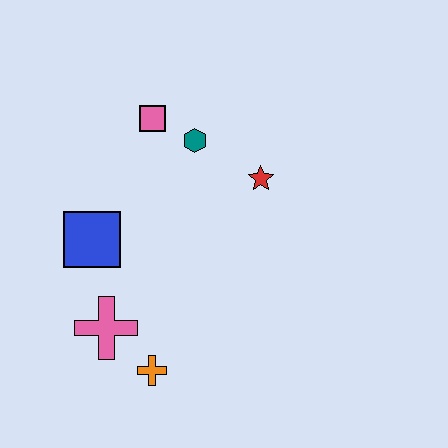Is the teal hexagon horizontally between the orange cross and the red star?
Yes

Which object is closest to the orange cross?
The pink cross is closest to the orange cross.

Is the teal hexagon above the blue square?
Yes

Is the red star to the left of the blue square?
No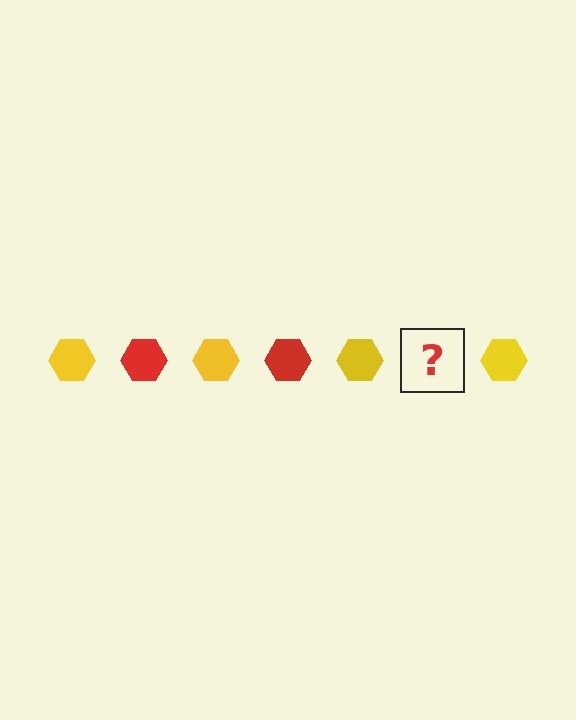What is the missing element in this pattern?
The missing element is a red hexagon.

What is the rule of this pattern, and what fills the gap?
The rule is that the pattern cycles through yellow, red hexagons. The gap should be filled with a red hexagon.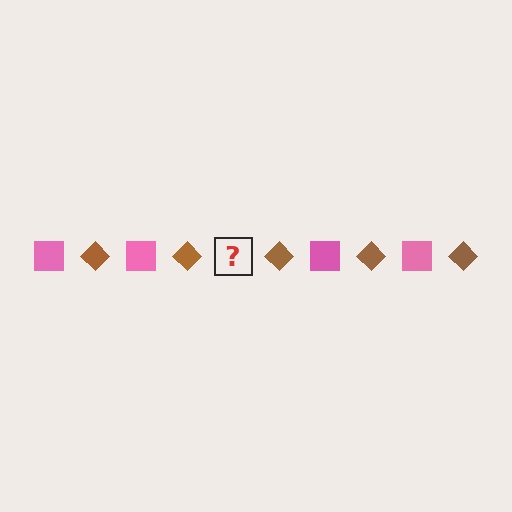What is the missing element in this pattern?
The missing element is a pink square.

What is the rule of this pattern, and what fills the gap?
The rule is that the pattern alternates between pink square and brown diamond. The gap should be filled with a pink square.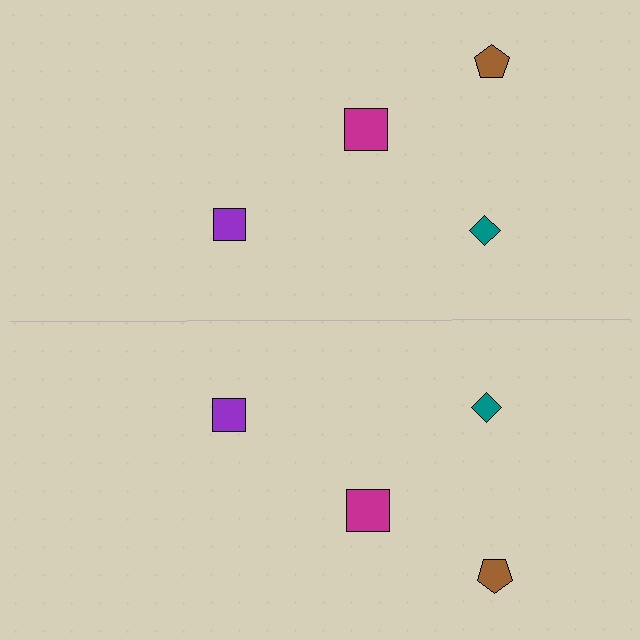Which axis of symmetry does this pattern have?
The pattern has a horizontal axis of symmetry running through the center of the image.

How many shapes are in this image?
There are 8 shapes in this image.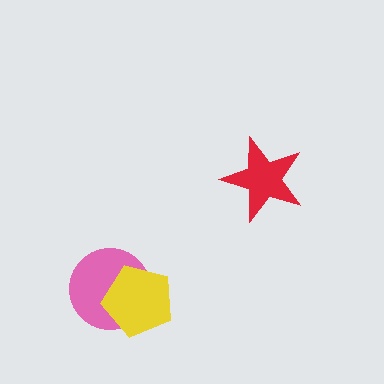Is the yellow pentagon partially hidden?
No, no other shape covers it.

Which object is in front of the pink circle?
The yellow pentagon is in front of the pink circle.